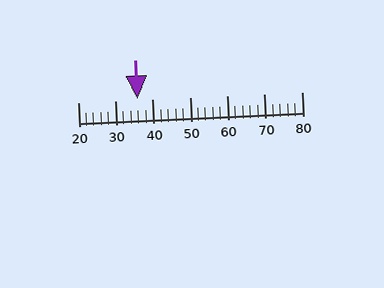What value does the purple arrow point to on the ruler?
The purple arrow points to approximately 36.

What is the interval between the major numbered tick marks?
The major tick marks are spaced 10 units apart.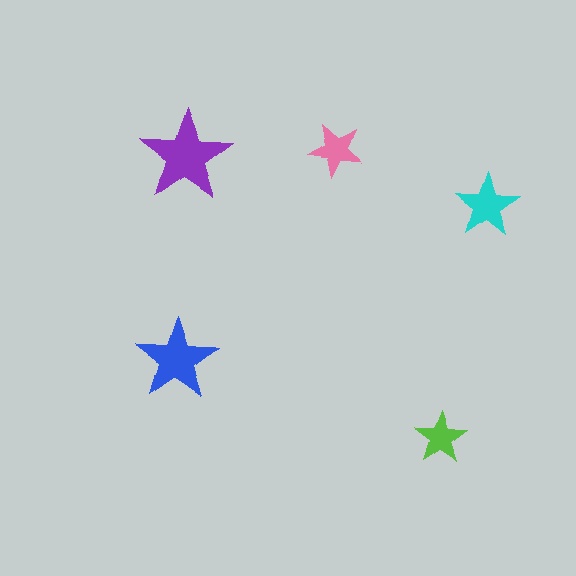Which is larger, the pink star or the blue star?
The blue one.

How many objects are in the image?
There are 5 objects in the image.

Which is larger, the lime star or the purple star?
The purple one.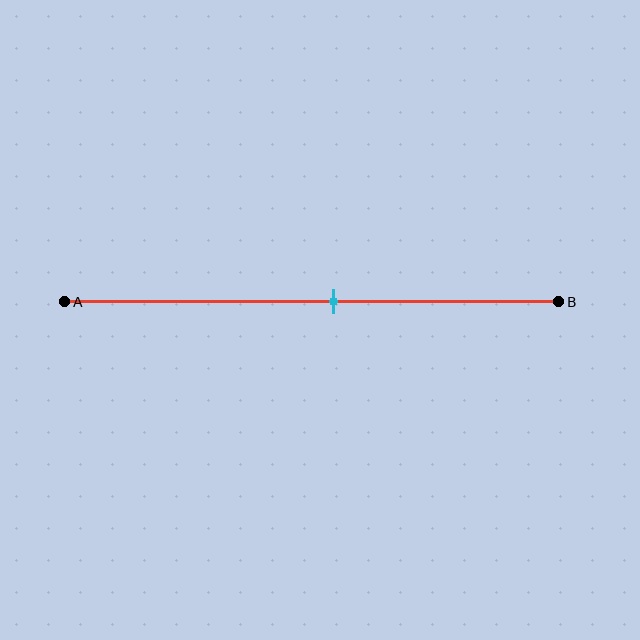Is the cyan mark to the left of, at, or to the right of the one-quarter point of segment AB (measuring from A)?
The cyan mark is to the right of the one-quarter point of segment AB.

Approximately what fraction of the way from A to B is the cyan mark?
The cyan mark is approximately 55% of the way from A to B.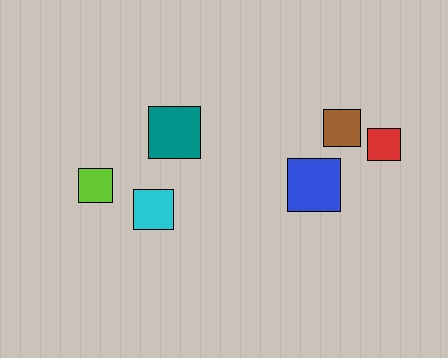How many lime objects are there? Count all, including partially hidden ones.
There is 1 lime object.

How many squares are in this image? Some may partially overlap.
There are 6 squares.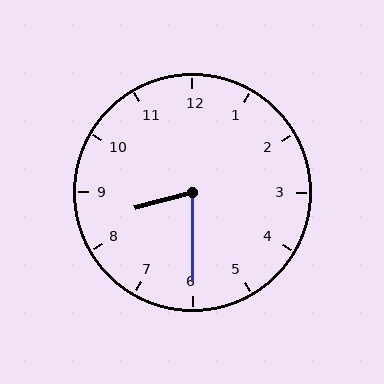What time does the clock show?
8:30.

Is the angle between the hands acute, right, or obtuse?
It is acute.